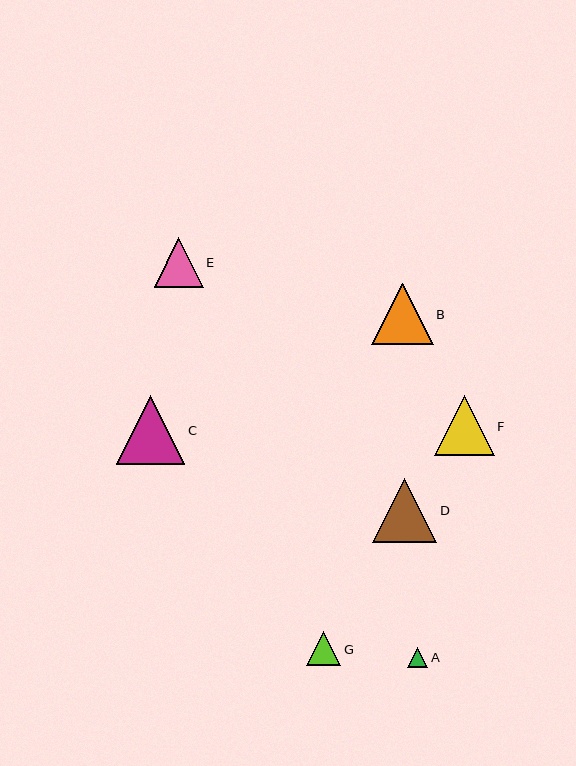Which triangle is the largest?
Triangle C is the largest with a size of approximately 69 pixels.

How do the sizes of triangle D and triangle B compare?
Triangle D and triangle B are approximately the same size.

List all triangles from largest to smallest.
From largest to smallest: C, D, B, F, E, G, A.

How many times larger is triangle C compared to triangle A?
Triangle C is approximately 3.4 times the size of triangle A.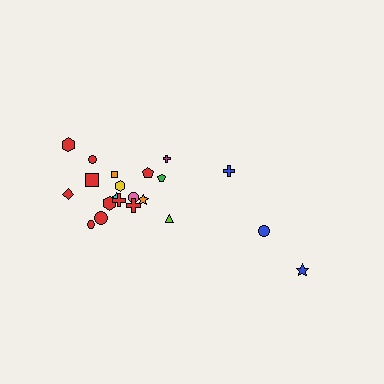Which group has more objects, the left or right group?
The left group.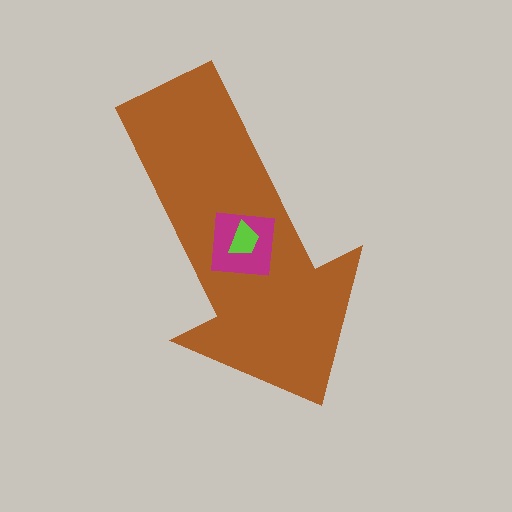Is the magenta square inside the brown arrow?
Yes.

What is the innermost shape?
The lime trapezoid.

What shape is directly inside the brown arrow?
The magenta square.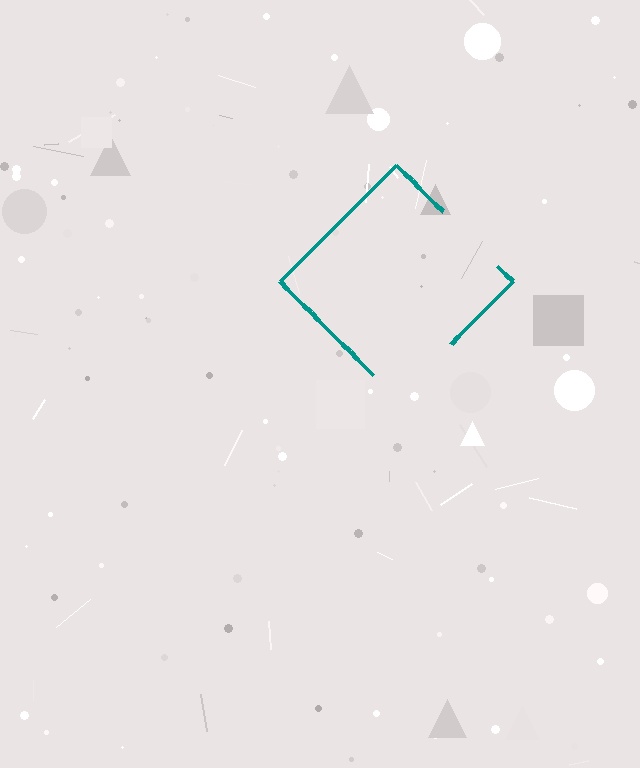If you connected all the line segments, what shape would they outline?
They would outline a diamond.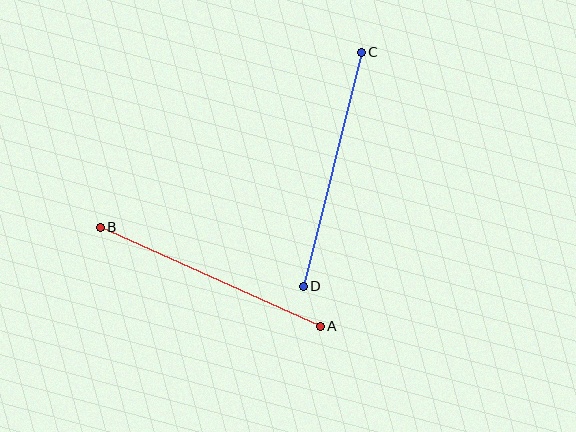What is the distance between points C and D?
The distance is approximately 241 pixels.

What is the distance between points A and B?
The distance is approximately 241 pixels.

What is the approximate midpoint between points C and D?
The midpoint is at approximately (332, 169) pixels.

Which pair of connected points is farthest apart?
Points C and D are farthest apart.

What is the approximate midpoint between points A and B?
The midpoint is at approximately (210, 277) pixels.